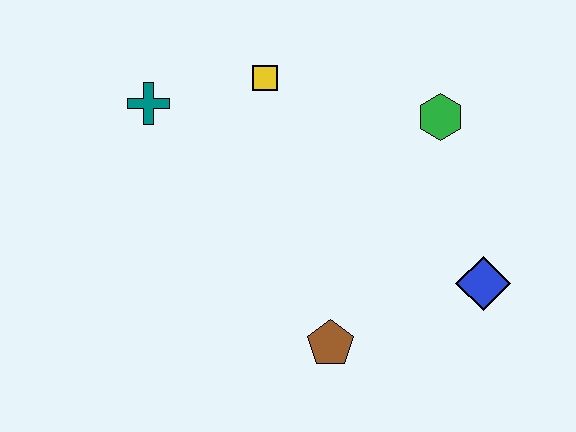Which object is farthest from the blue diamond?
The teal cross is farthest from the blue diamond.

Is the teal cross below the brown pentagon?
No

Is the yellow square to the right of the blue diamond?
No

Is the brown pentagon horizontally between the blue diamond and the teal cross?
Yes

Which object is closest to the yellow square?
The teal cross is closest to the yellow square.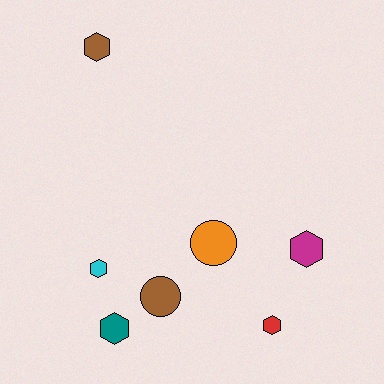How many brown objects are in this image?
There are 2 brown objects.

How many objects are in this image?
There are 7 objects.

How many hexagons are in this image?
There are 5 hexagons.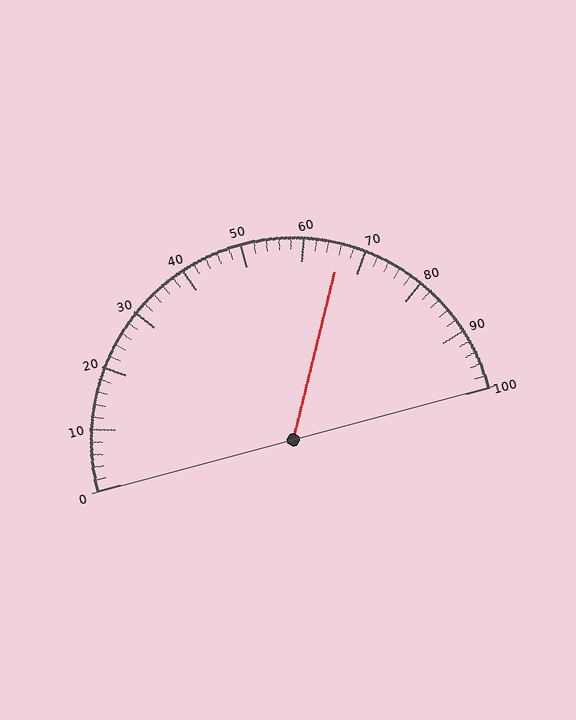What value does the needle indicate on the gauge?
The needle indicates approximately 66.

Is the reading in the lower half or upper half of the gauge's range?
The reading is in the upper half of the range (0 to 100).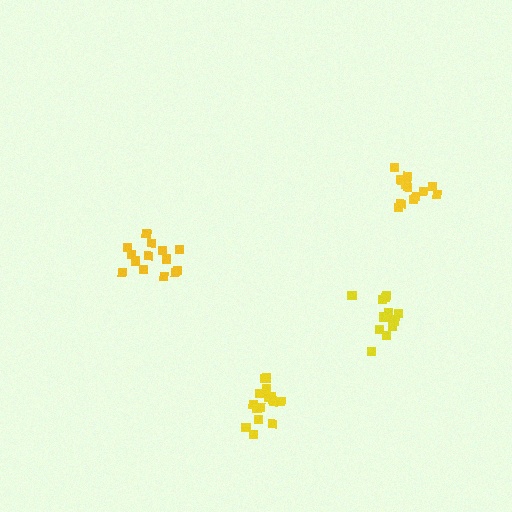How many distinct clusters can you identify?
There are 4 distinct clusters.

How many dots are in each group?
Group 1: 14 dots, Group 2: 14 dots, Group 3: 16 dots, Group 4: 15 dots (59 total).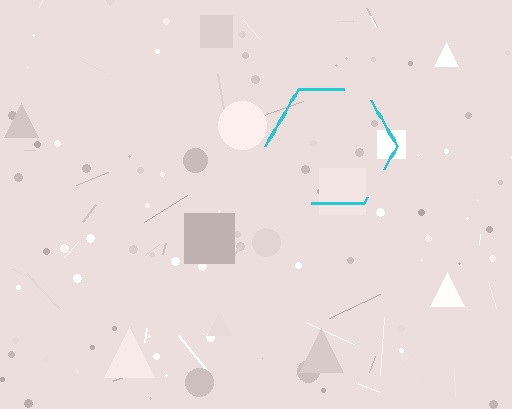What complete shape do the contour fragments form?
The contour fragments form a hexagon.